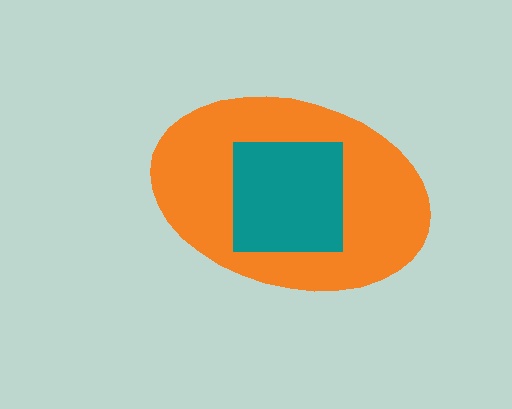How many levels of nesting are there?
2.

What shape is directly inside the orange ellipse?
The teal square.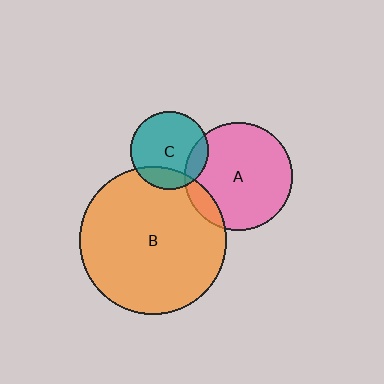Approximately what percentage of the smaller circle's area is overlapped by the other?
Approximately 20%.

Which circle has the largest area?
Circle B (orange).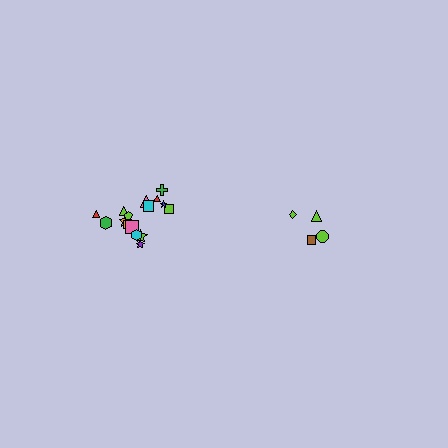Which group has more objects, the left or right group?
The left group.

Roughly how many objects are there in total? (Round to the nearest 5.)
Roughly 20 objects in total.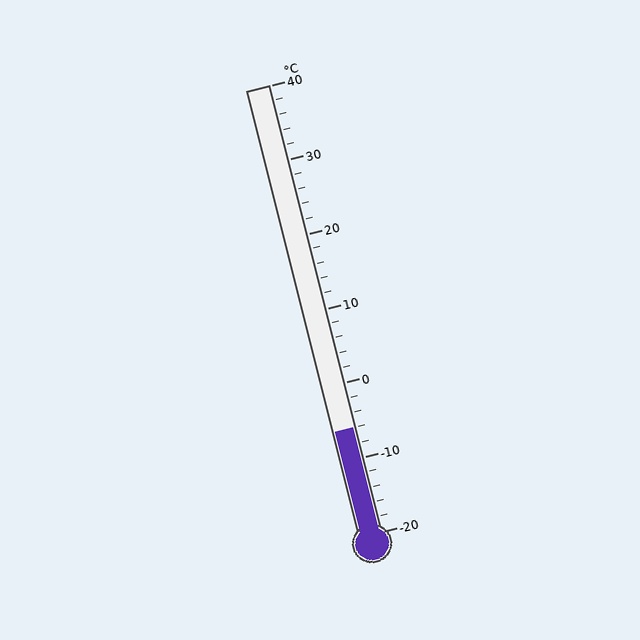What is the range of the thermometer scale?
The thermometer scale ranges from -20°C to 40°C.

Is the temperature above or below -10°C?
The temperature is above -10°C.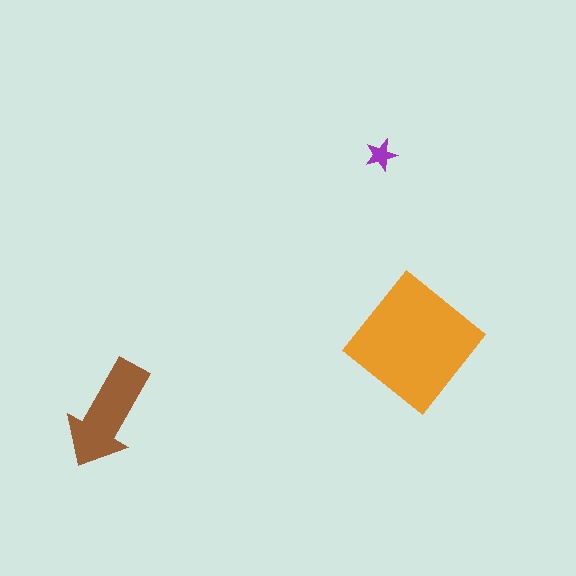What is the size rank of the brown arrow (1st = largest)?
2nd.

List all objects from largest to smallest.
The orange diamond, the brown arrow, the purple star.